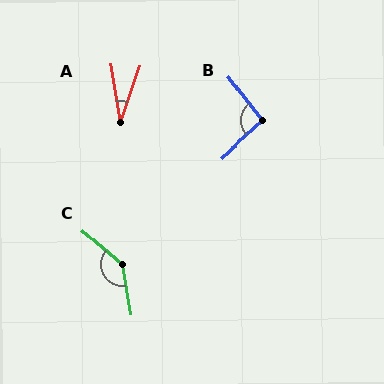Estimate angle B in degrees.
Approximately 94 degrees.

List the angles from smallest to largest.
A (29°), B (94°), C (140°).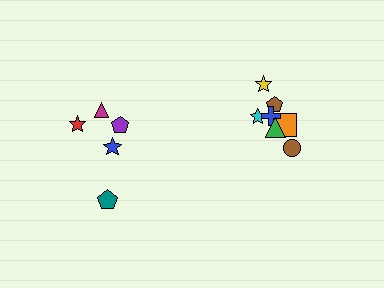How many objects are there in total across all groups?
There are 12 objects.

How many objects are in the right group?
There are 7 objects.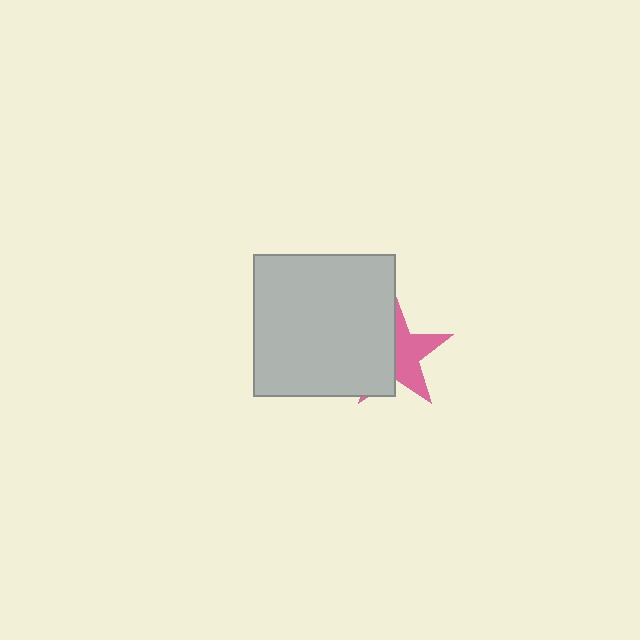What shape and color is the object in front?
The object in front is a light gray square.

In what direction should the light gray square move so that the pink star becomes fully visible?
The light gray square should move left. That is the shortest direction to clear the overlap and leave the pink star fully visible.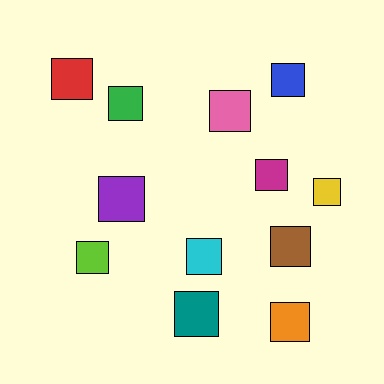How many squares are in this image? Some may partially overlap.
There are 12 squares.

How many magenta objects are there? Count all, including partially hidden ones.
There is 1 magenta object.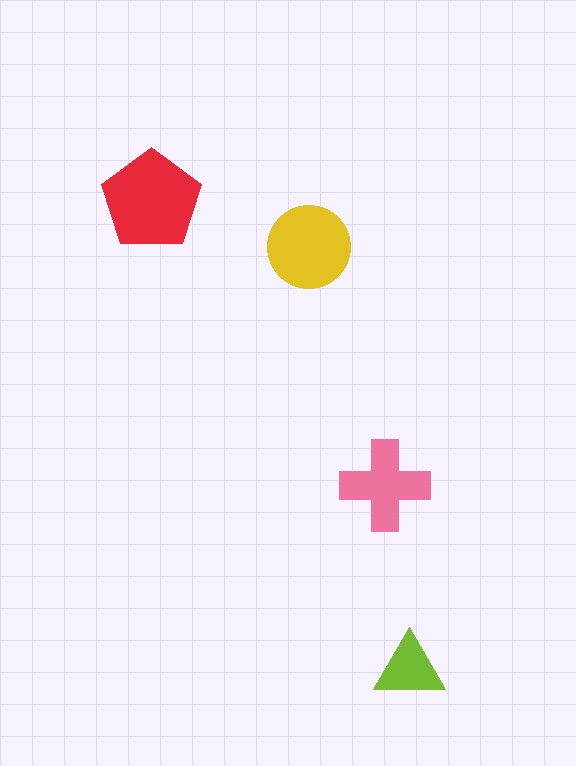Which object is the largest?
The red pentagon.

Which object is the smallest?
The lime triangle.